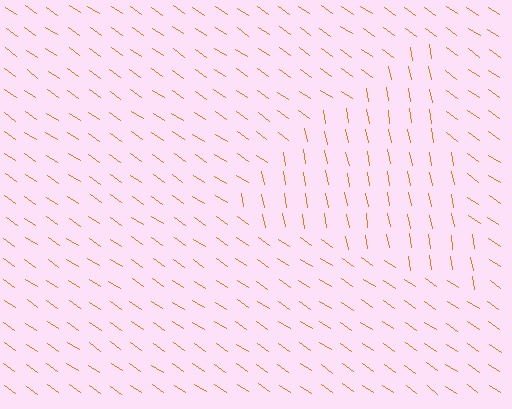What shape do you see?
I see a triangle.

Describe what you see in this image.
The image is filled with small orange line segments. A triangle region in the image has lines oriented differently from the surrounding lines, creating a visible texture boundary.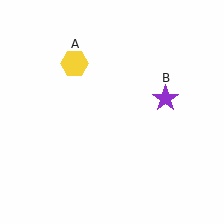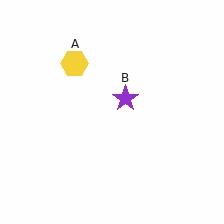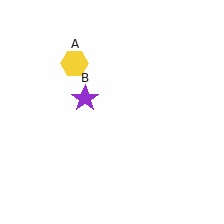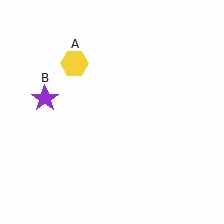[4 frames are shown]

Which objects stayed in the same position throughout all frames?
Yellow hexagon (object A) remained stationary.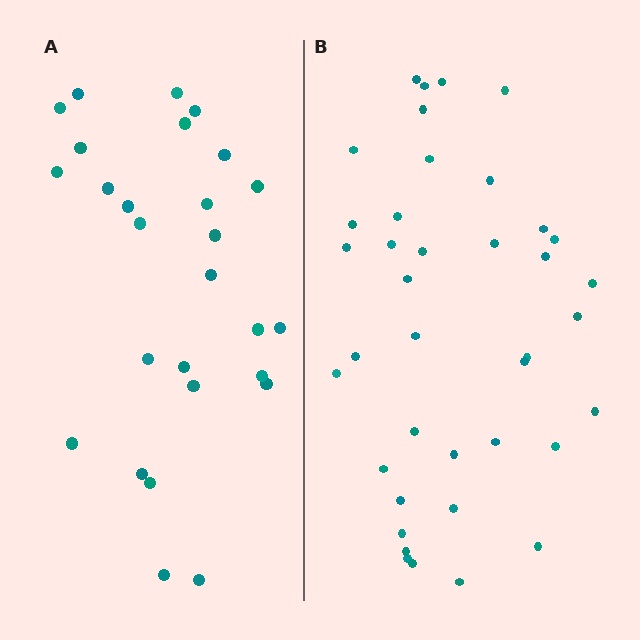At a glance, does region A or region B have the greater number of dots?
Region B (the right region) has more dots.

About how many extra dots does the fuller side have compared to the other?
Region B has roughly 12 or so more dots than region A.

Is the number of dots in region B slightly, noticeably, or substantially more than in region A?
Region B has noticeably more, but not dramatically so. The ratio is roughly 1.4 to 1.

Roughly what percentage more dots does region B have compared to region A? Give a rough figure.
About 45% more.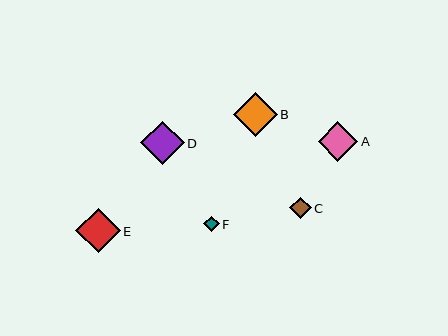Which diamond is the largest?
Diamond E is the largest with a size of approximately 45 pixels.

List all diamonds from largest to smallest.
From largest to smallest: E, B, D, A, C, F.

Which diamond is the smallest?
Diamond F is the smallest with a size of approximately 16 pixels.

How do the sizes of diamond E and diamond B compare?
Diamond E and diamond B are approximately the same size.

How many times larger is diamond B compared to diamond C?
Diamond B is approximately 2.0 times the size of diamond C.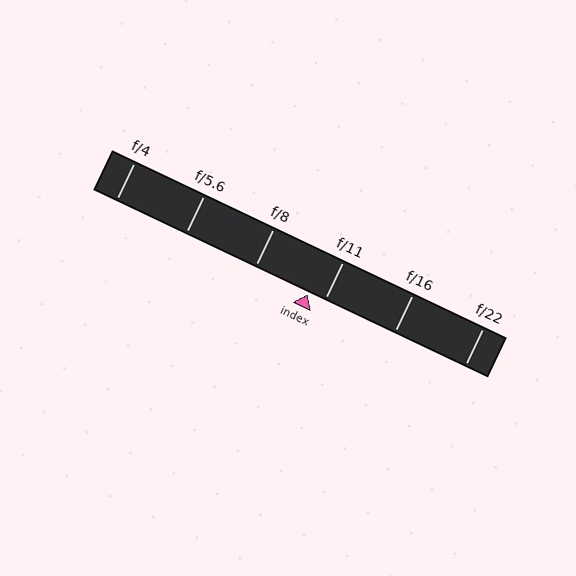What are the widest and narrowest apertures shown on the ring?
The widest aperture shown is f/4 and the narrowest is f/22.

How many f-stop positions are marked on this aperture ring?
There are 6 f-stop positions marked.